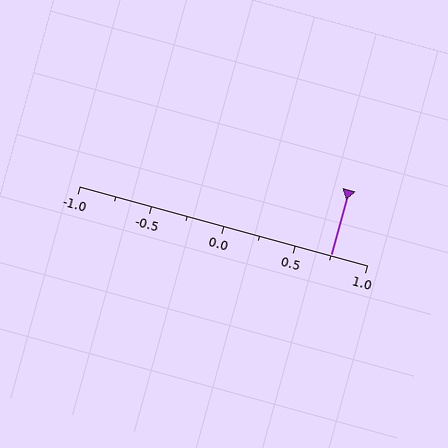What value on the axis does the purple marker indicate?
The marker indicates approximately 0.75.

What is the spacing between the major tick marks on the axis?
The major ticks are spaced 0.5 apart.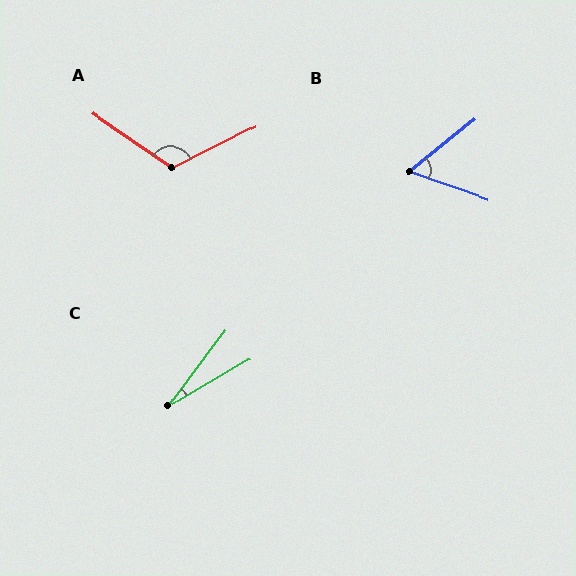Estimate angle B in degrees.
Approximately 58 degrees.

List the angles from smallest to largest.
C (22°), B (58°), A (119°).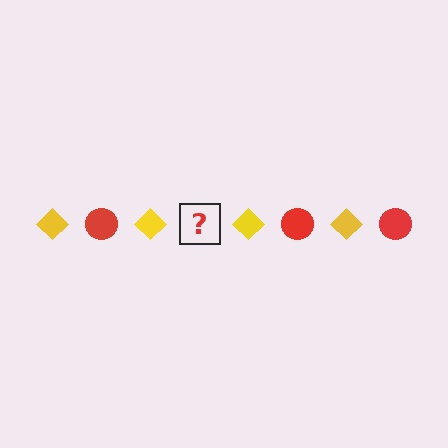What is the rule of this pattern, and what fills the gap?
The rule is that the pattern alternates between yellow diamond and red circle. The gap should be filled with a red circle.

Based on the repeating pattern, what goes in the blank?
The blank should be a red circle.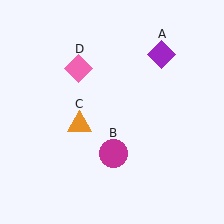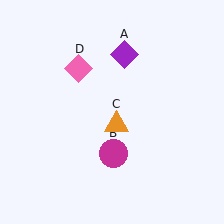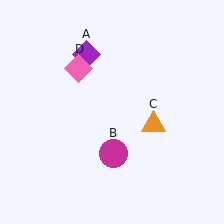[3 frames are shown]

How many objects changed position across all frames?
2 objects changed position: purple diamond (object A), orange triangle (object C).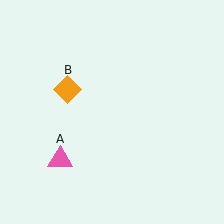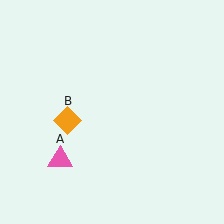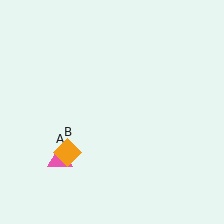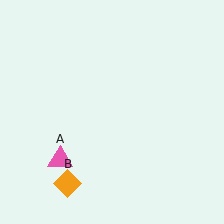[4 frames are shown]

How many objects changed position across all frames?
1 object changed position: orange diamond (object B).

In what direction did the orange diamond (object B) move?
The orange diamond (object B) moved down.